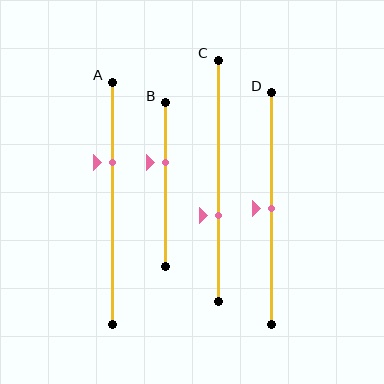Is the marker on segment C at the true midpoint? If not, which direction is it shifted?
No, the marker on segment C is shifted downward by about 15% of the segment length.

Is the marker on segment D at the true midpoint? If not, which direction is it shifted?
Yes, the marker on segment D is at the true midpoint.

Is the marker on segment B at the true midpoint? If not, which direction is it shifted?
No, the marker on segment B is shifted upward by about 14% of the segment length.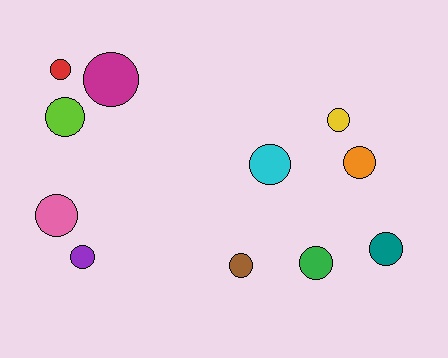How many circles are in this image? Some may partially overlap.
There are 11 circles.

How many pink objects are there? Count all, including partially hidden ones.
There is 1 pink object.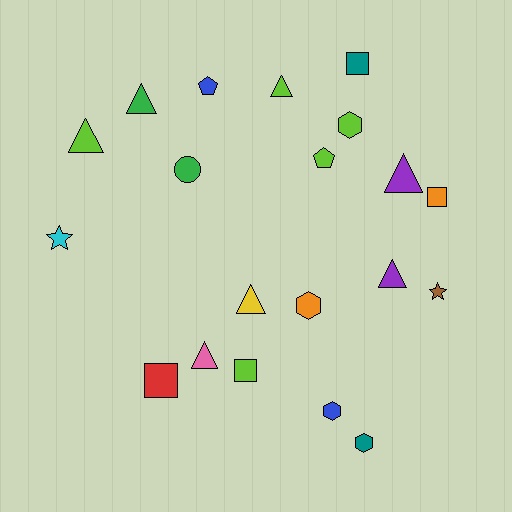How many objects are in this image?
There are 20 objects.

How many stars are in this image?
There are 2 stars.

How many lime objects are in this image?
There are 5 lime objects.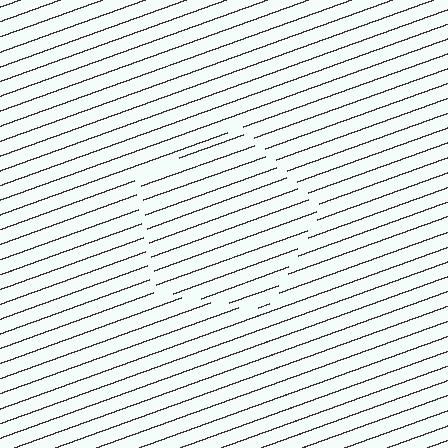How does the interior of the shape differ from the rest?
The interior of the shape contains the same grating, shifted by half a period — the contour is defined by the phase discontinuity where line-ends from the inner and outer gratings abut.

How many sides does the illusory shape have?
5 sides — the line-ends trace a pentagon.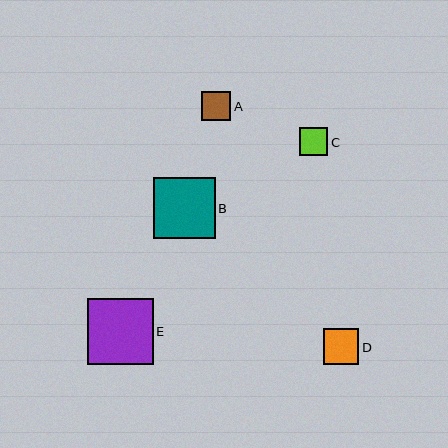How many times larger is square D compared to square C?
Square D is approximately 1.3 times the size of square C.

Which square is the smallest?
Square C is the smallest with a size of approximately 28 pixels.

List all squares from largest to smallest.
From largest to smallest: E, B, D, A, C.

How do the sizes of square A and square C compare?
Square A and square C are approximately the same size.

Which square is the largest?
Square E is the largest with a size of approximately 66 pixels.